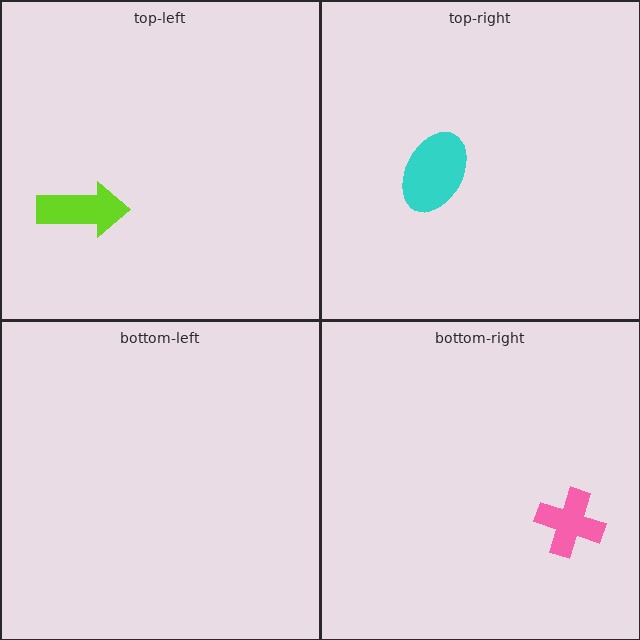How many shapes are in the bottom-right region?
1.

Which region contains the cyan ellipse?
The top-right region.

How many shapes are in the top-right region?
1.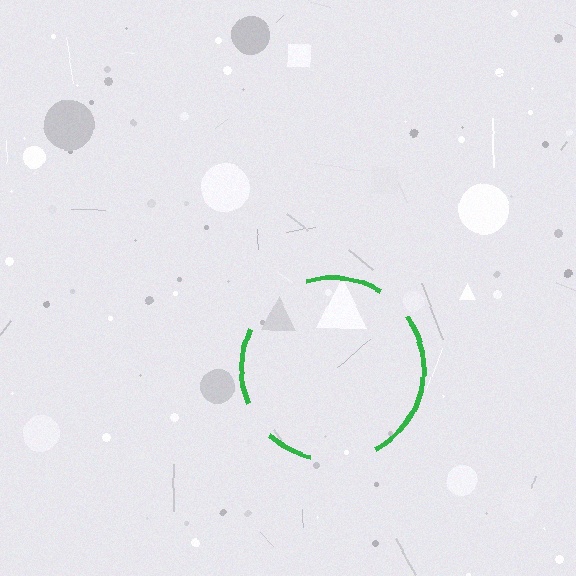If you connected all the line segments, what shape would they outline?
They would outline a circle.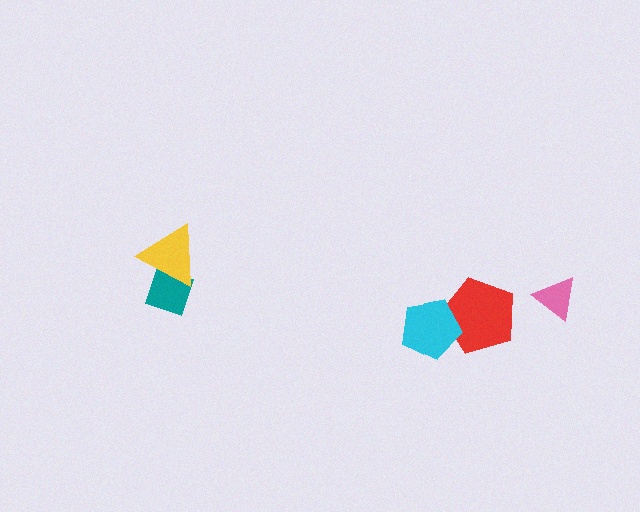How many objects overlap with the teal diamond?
1 object overlaps with the teal diamond.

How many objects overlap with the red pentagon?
1 object overlaps with the red pentagon.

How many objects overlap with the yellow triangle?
1 object overlaps with the yellow triangle.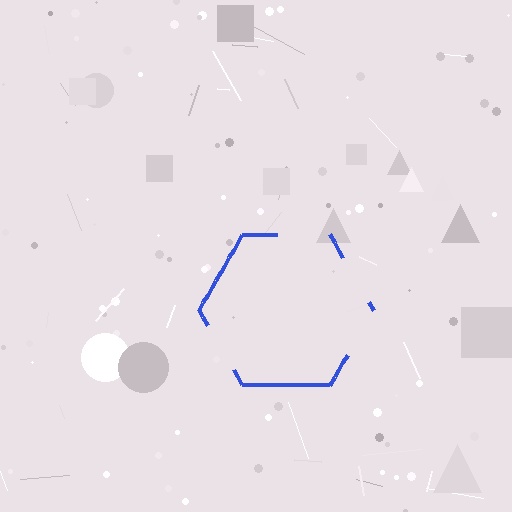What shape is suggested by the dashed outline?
The dashed outline suggests a hexagon.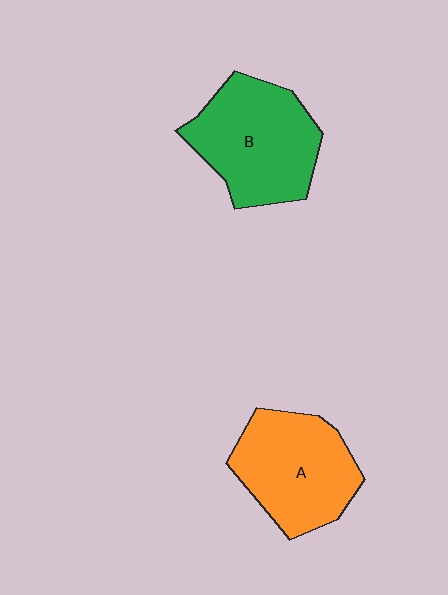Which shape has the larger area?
Shape B (green).